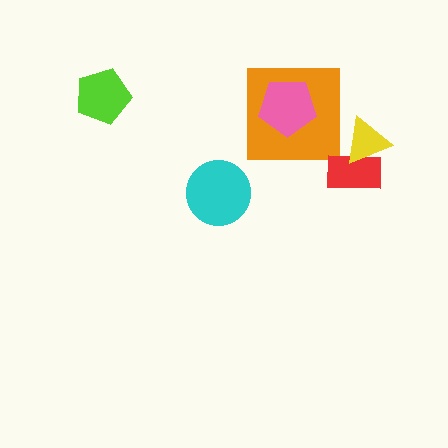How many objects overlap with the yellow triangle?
1 object overlaps with the yellow triangle.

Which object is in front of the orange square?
The pink pentagon is in front of the orange square.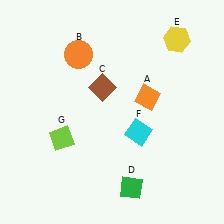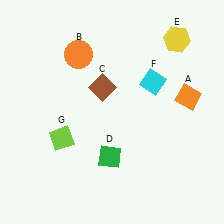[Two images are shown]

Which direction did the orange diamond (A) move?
The orange diamond (A) moved right.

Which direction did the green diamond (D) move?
The green diamond (D) moved up.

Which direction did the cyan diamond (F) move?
The cyan diamond (F) moved up.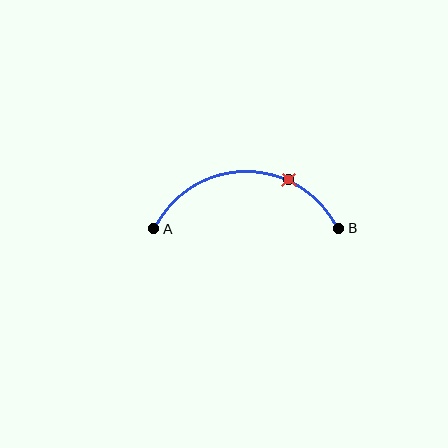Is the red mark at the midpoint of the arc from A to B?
No. The red mark lies on the arc but is closer to endpoint B. The arc midpoint would be at the point on the curve equidistant along the arc from both A and B.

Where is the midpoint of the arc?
The arc midpoint is the point on the curve farthest from the straight line joining A and B. It sits above that line.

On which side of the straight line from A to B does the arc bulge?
The arc bulges above the straight line connecting A and B.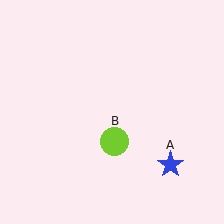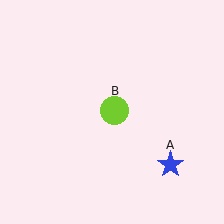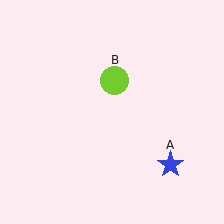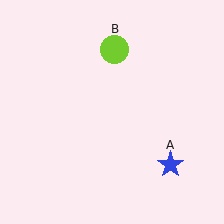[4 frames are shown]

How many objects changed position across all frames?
1 object changed position: lime circle (object B).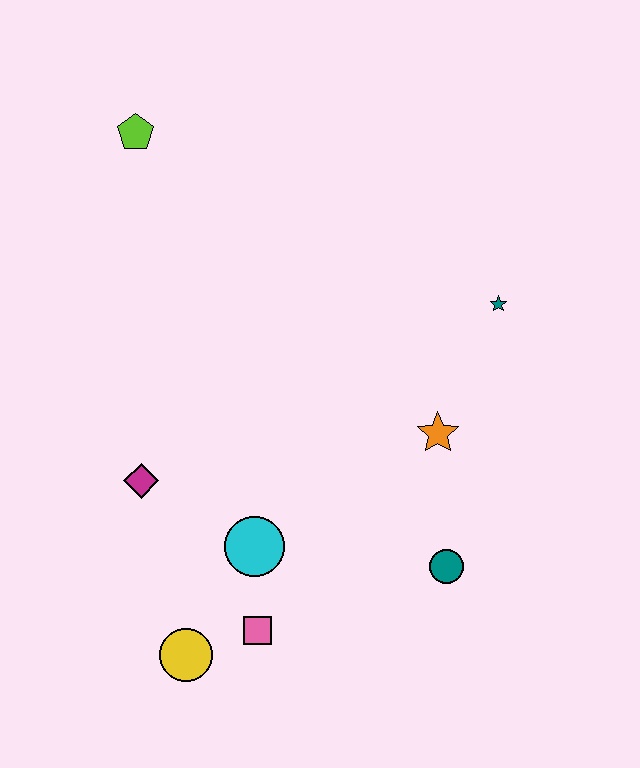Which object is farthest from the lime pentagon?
The teal circle is farthest from the lime pentagon.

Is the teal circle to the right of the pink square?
Yes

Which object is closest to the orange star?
The teal circle is closest to the orange star.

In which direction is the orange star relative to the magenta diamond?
The orange star is to the right of the magenta diamond.